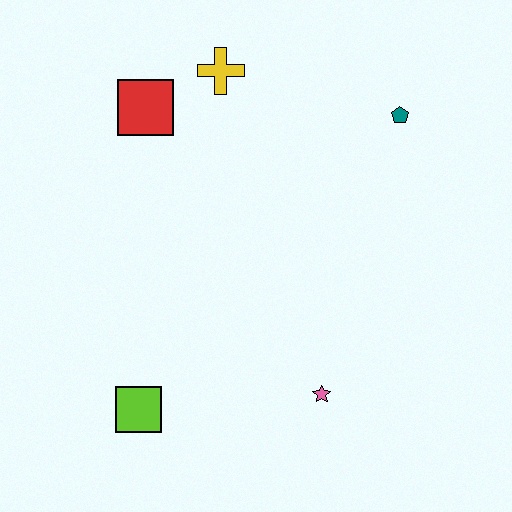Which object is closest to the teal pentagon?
The yellow cross is closest to the teal pentagon.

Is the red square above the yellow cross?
No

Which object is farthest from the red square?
The pink star is farthest from the red square.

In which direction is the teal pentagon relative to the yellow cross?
The teal pentagon is to the right of the yellow cross.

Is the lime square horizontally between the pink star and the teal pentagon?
No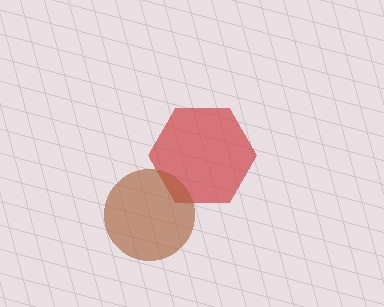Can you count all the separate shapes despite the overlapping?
Yes, there are 2 separate shapes.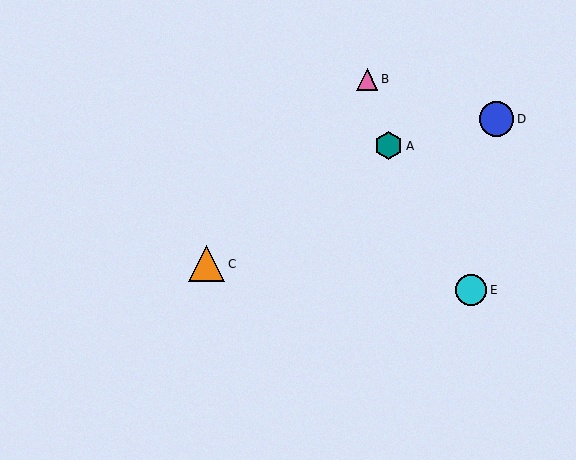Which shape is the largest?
The orange triangle (labeled C) is the largest.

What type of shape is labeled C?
Shape C is an orange triangle.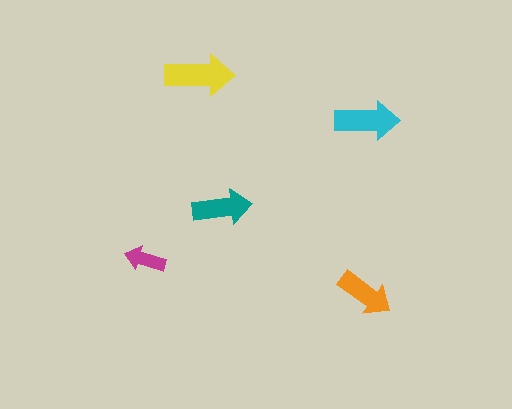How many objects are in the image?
There are 5 objects in the image.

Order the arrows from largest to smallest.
the yellow one, the cyan one, the teal one, the orange one, the magenta one.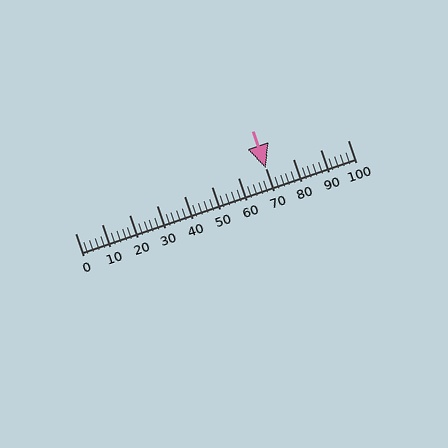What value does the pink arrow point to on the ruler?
The pink arrow points to approximately 70.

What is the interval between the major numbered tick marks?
The major tick marks are spaced 10 units apart.